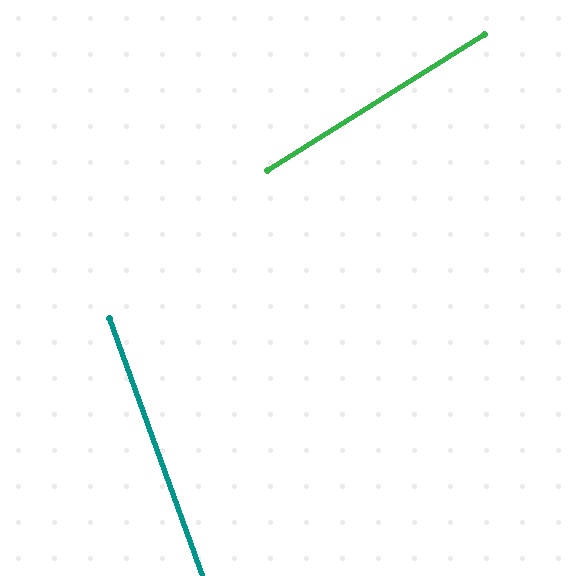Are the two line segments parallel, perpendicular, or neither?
Neither parallel nor perpendicular — they differ by about 78°.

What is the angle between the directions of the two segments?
Approximately 78 degrees.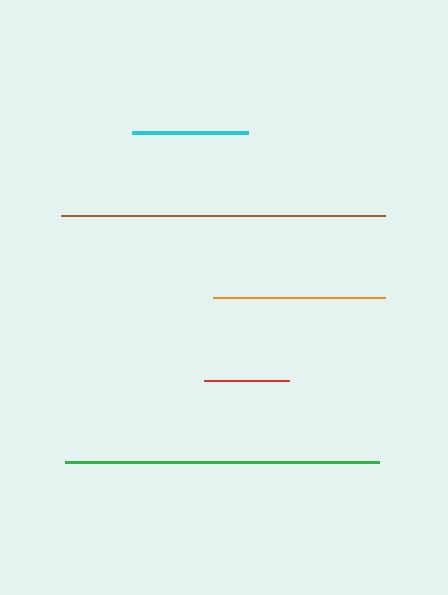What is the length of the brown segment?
The brown segment is approximately 325 pixels long.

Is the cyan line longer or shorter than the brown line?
The brown line is longer than the cyan line.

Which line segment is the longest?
The brown line is the longest at approximately 325 pixels.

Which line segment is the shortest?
The red line is the shortest at approximately 85 pixels.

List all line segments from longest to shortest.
From longest to shortest: brown, green, orange, cyan, red.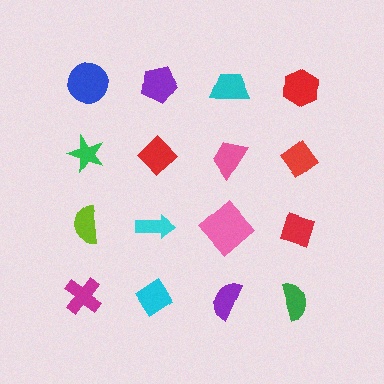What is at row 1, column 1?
A blue circle.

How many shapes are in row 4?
4 shapes.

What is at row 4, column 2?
A cyan diamond.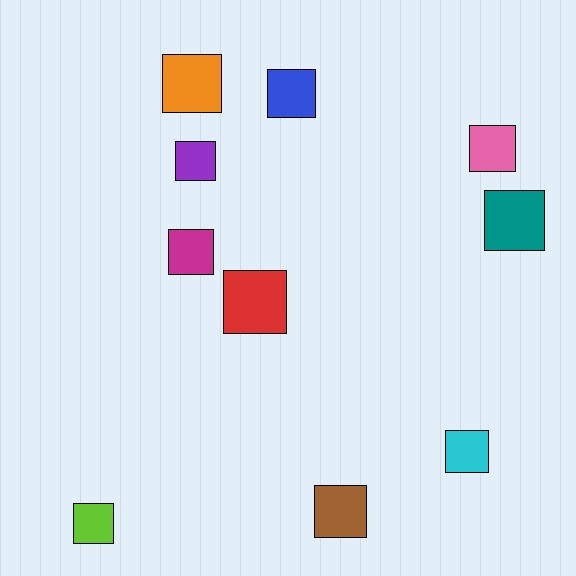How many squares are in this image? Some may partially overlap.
There are 10 squares.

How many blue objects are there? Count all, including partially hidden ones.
There is 1 blue object.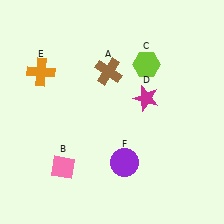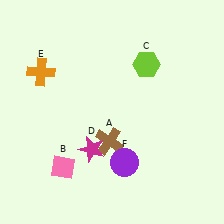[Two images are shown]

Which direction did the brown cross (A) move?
The brown cross (A) moved down.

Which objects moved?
The objects that moved are: the brown cross (A), the magenta star (D).